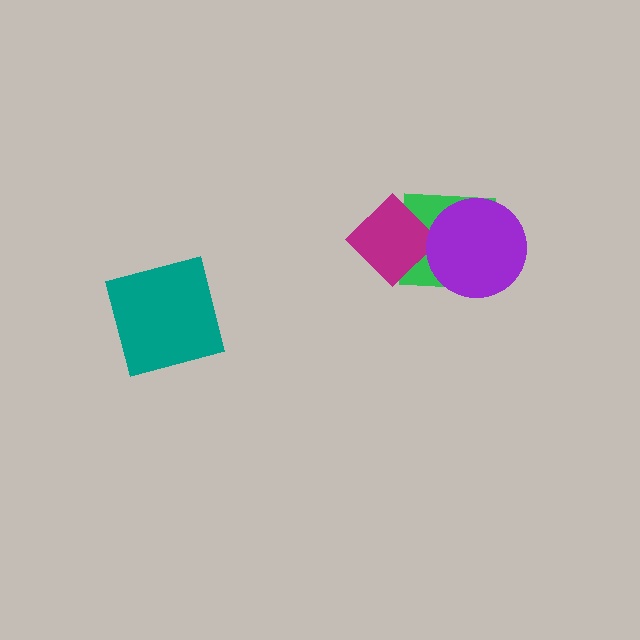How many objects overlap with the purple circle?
2 objects overlap with the purple circle.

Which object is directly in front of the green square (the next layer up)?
The magenta diamond is directly in front of the green square.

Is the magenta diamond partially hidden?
Yes, it is partially covered by another shape.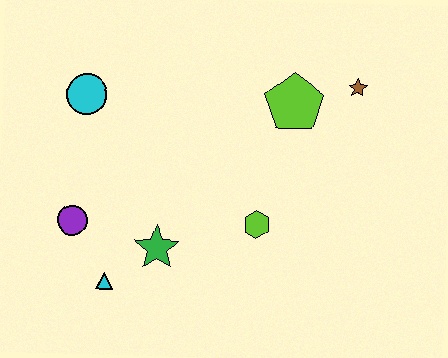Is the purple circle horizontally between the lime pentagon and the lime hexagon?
No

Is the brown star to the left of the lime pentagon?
No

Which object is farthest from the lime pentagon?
The cyan triangle is farthest from the lime pentagon.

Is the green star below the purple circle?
Yes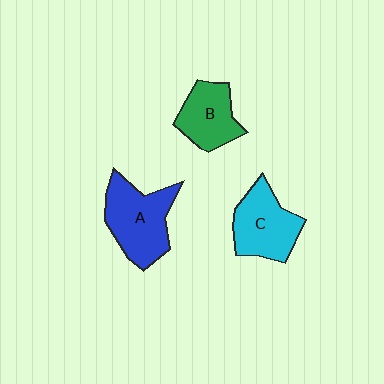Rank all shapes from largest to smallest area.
From largest to smallest: A (blue), C (cyan), B (green).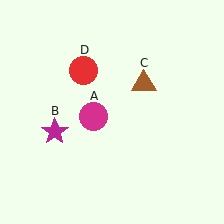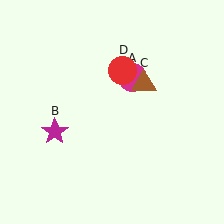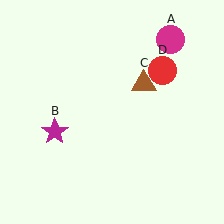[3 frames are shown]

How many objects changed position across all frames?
2 objects changed position: magenta circle (object A), red circle (object D).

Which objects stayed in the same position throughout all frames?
Magenta star (object B) and brown triangle (object C) remained stationary.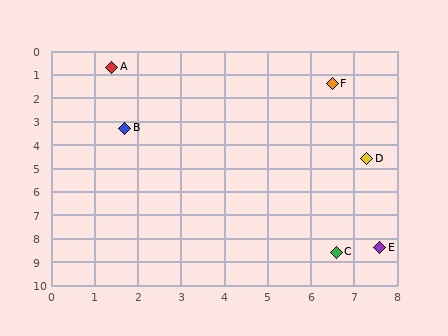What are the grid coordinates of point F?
Point F is at approximately (6.5, 1.4).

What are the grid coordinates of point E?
Point E is at approximately (7.6, 8.4).